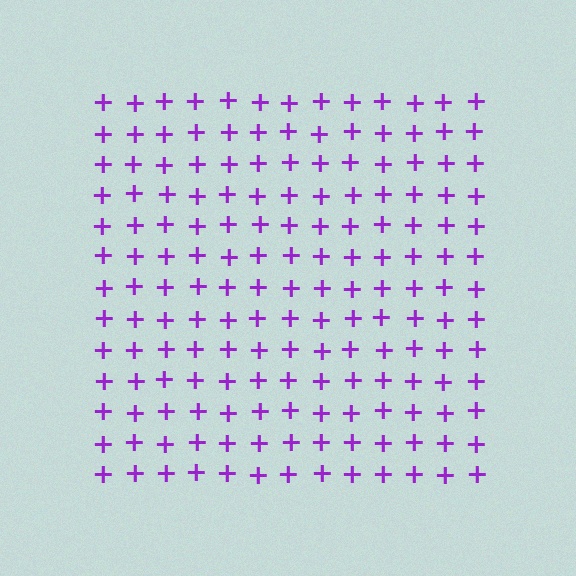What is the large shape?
The large shape is a square.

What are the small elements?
The small elements are plus signs.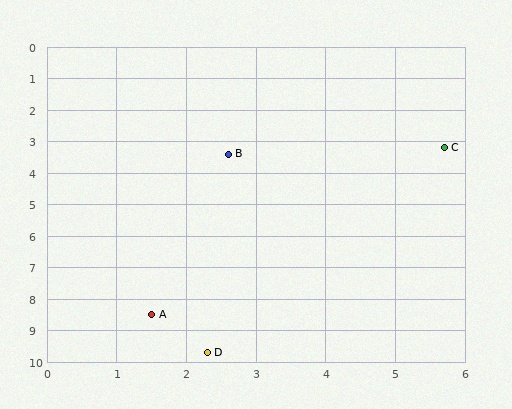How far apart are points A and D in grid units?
Points A and D are about 1.4 grid units apart.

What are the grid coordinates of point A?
Point A is at approximately (1.5, 8.5).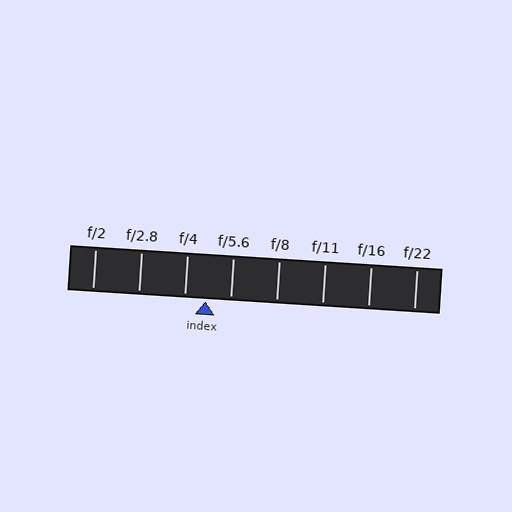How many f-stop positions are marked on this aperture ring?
There are 8 f-stop positions marked.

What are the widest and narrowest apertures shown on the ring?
The widest aperture shown is f/2 and the narrowest is f/22.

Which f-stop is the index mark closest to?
The index mark is closest to f/4.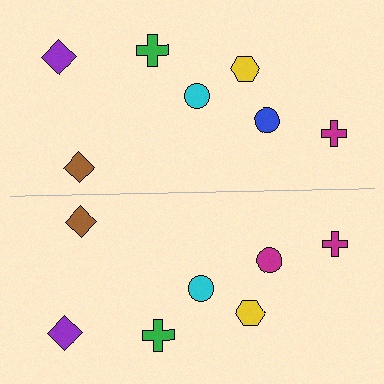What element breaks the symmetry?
The magenta circle on the bottom side breaks the symmetry — its mirror counterpart is blue.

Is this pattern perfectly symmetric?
No, the pattern is not perfectly symmetric. The magenta circle on the bottom side breaks the symmetry — its mirror counterpart is blue.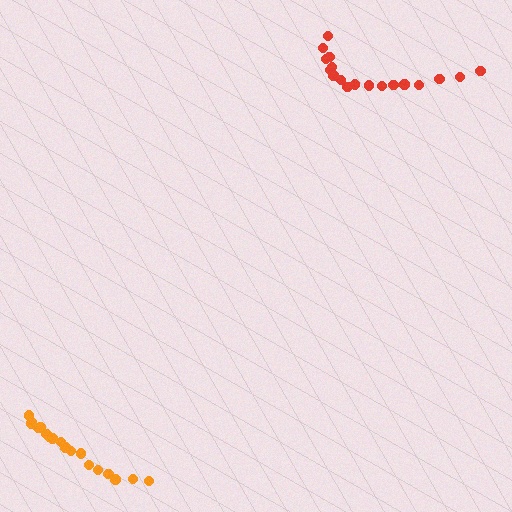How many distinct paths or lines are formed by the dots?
There are 2 distinct paths.